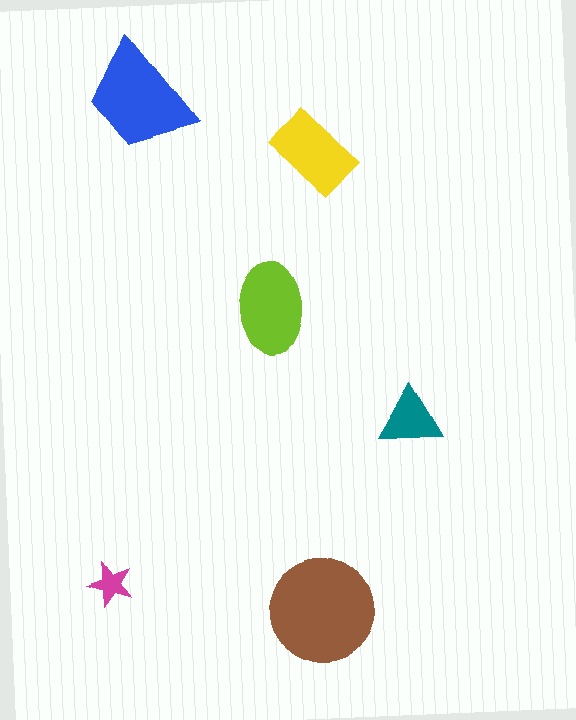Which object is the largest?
The brown circle.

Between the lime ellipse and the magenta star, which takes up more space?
The lime ellipse.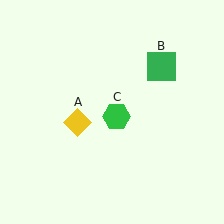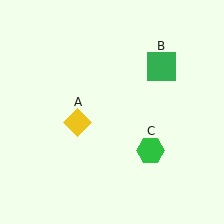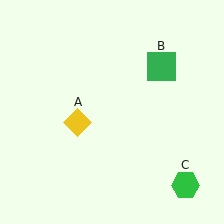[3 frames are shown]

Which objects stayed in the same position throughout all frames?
Yellow diamond (object A) and green square (object B) remained stationary.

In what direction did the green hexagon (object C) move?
The green hexagon (object C) moved down and to the right.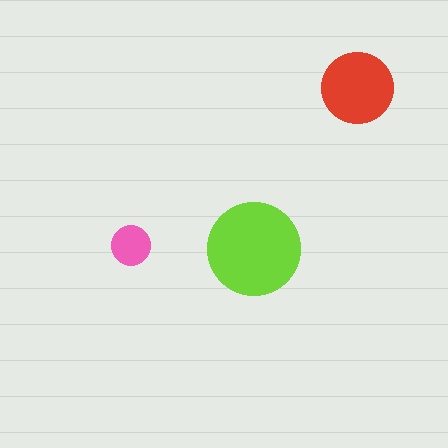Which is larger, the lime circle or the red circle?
The lime one.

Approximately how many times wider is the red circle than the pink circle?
About 2 times wider.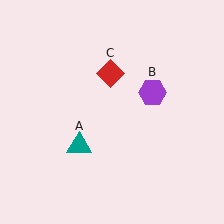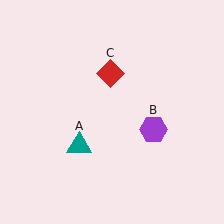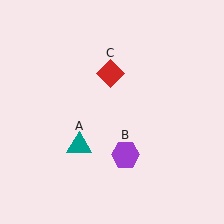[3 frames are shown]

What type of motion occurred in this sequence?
The purple hexagon (object B) rotated clockwise around the center of the scene.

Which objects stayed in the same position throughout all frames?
Teal triangle (object A) and red diamond (object C) remained stationary.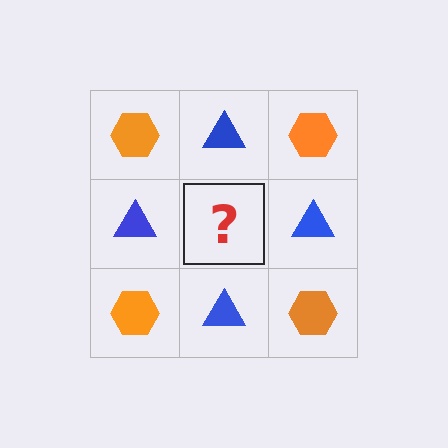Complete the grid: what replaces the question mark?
The question mark should be replaced with an orange hexagon.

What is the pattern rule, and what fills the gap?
The rule is that it alternates orange hexagon and blue triangle in a checkerboard pattern. The gap should be filled with an orange hexagon.